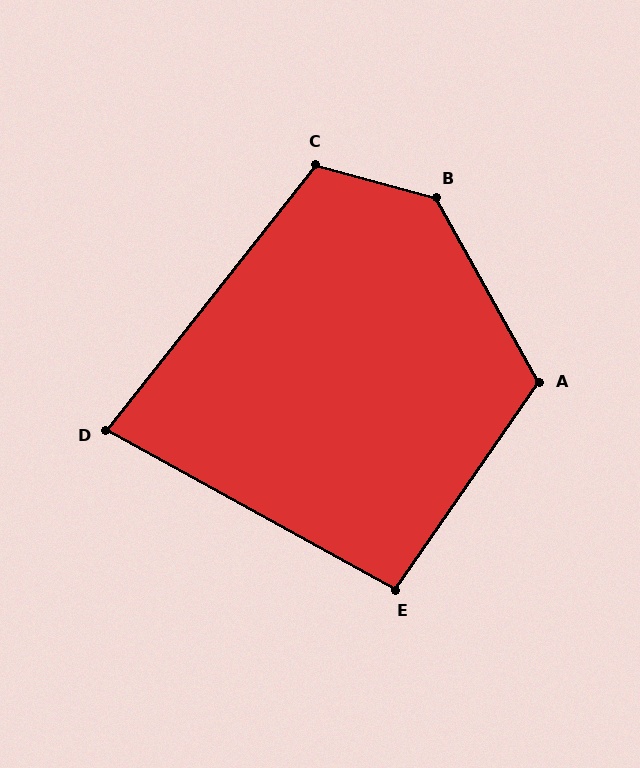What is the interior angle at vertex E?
Approximately 96 degrees (obtuse).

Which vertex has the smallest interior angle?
D, at approximately 81 degrees.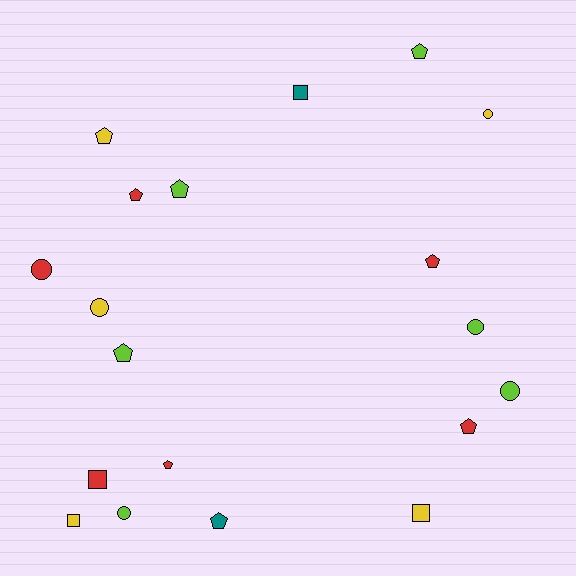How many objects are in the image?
There are 19 objects.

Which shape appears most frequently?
Pentagon, with 9 objects.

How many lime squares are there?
There are no lime squares.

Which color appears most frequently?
Red, with 6 objects.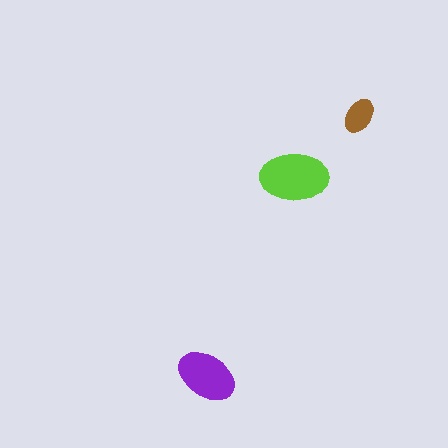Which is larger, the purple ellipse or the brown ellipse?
The purple one.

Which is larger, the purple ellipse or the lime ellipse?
The lime one.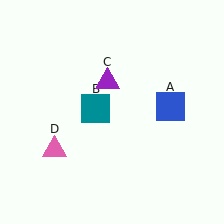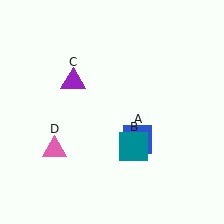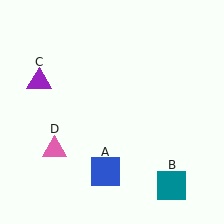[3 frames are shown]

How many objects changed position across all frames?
3 objects changed position: blue square (object A), teal square (object B), purple triangle (object C).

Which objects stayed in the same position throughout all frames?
Pink triangle (object D) remained stationary.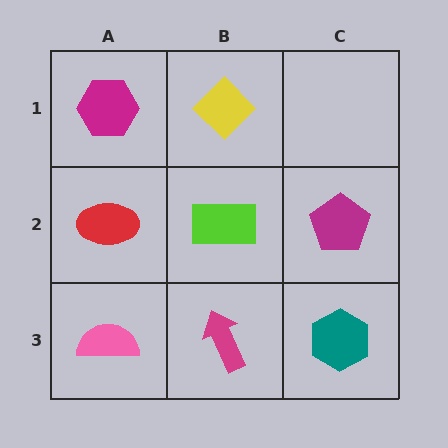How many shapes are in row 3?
3 shapes.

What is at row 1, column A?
A magenta hexagon.